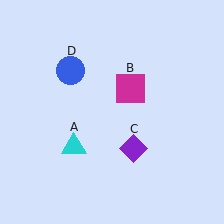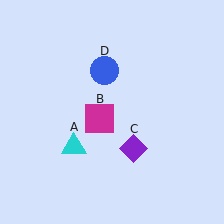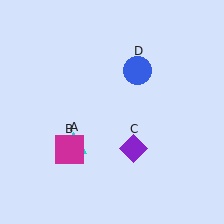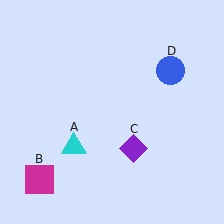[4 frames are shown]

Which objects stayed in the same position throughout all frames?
Cyan triangle (object A) and purple diamond (object C) remained stationary.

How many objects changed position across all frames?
2 objects changed position: magenta square (object B), blue circle (object D).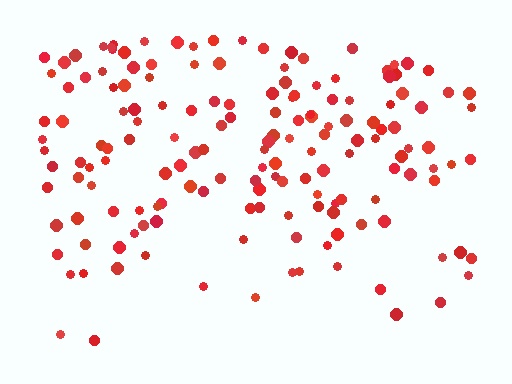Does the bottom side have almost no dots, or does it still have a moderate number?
Still a moderate number, just noticeably fewer than the top.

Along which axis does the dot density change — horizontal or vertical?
Vertical.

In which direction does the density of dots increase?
From bottom to top, with the top side densest.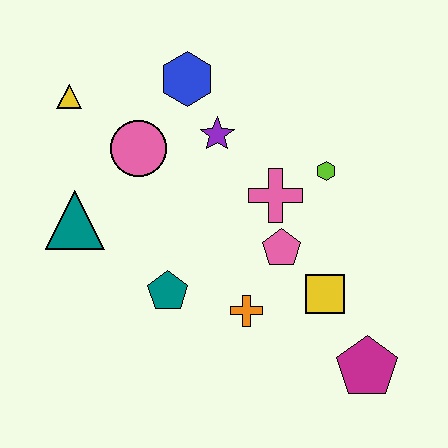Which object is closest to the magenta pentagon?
The yellow square is closest to the magenta pentagon.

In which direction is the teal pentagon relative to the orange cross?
The teal pentagon is to the left of the orange cross.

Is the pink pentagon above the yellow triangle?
No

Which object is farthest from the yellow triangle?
The magenta pentagon is farthest from the yellow triangle.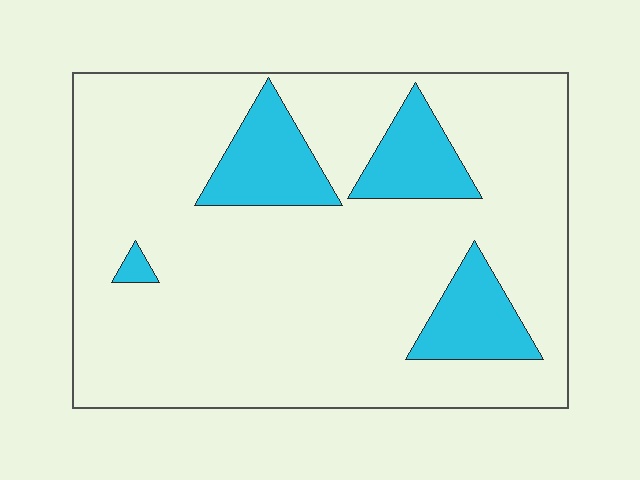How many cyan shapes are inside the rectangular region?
4.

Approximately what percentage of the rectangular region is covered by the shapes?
Approximately 15%.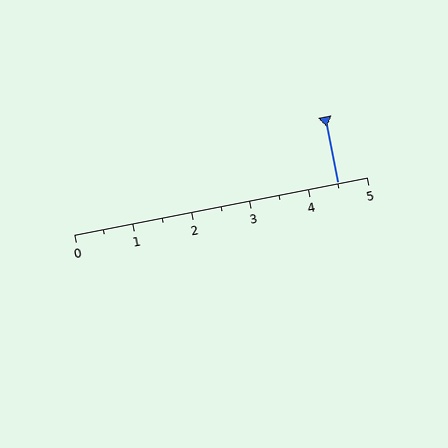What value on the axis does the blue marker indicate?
The marker indicates approximately 4.5.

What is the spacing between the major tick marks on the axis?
The major ticks are spaced 1 apart.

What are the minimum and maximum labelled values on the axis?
The axis runs from 0 to 5.